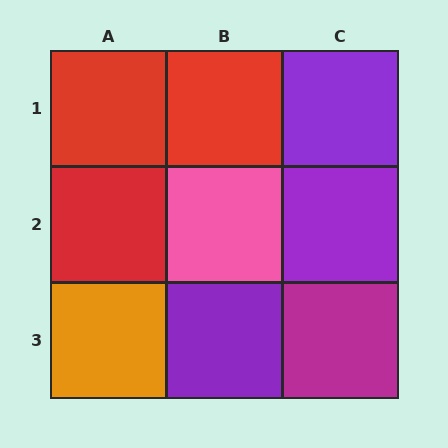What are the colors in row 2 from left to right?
Red, pink, purple.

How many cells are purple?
3 cells are purple.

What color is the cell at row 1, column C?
Purple.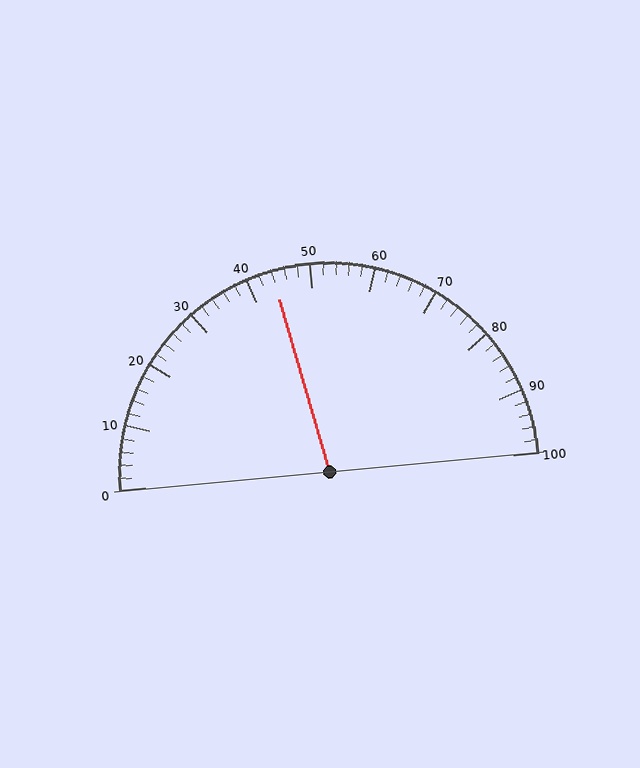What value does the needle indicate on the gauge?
The needle indicates approximately 44.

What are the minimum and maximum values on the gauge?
The gauge ranges from 0 to 100.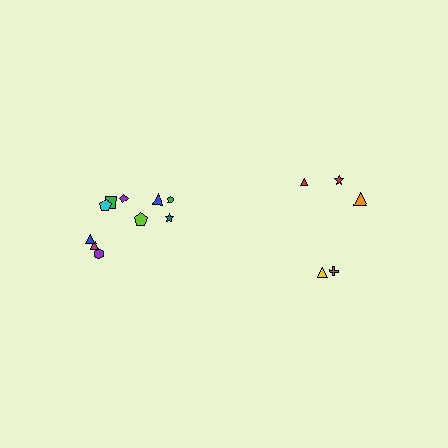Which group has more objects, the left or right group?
The left group.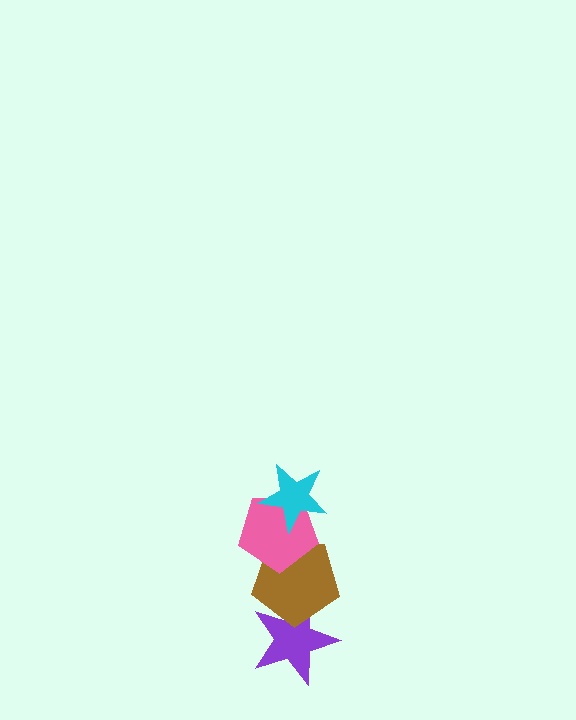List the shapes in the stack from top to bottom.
From top to bottom: the cyan star, the pink pentagon, the brown pentagon, the purple star.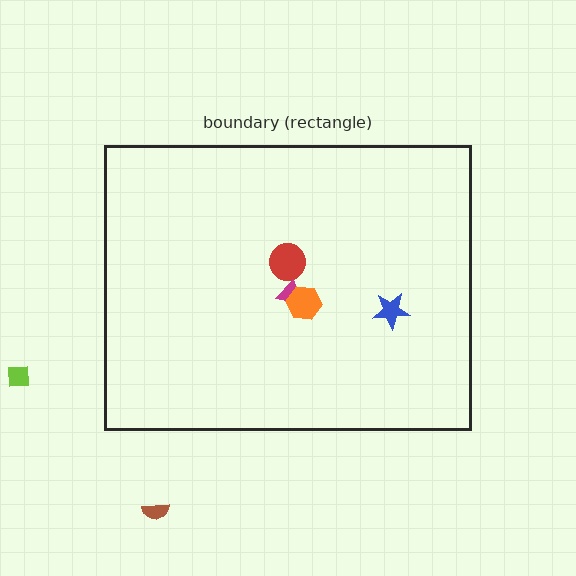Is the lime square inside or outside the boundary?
Outside.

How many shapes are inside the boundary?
4 inside, 2 outside.